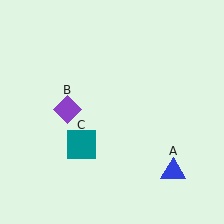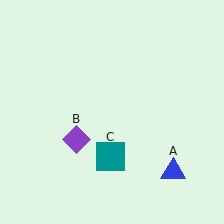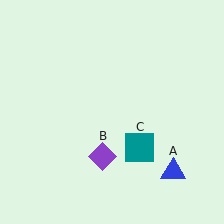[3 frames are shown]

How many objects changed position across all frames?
2 objects changed position: purple diamond (object B), teal square (object C).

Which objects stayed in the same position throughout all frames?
Blue triangle (object A) remained stationary.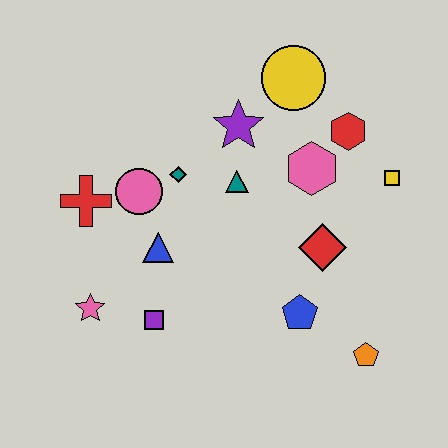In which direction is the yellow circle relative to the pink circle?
The yellow circle is to the right of the pink circle.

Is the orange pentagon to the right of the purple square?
Yes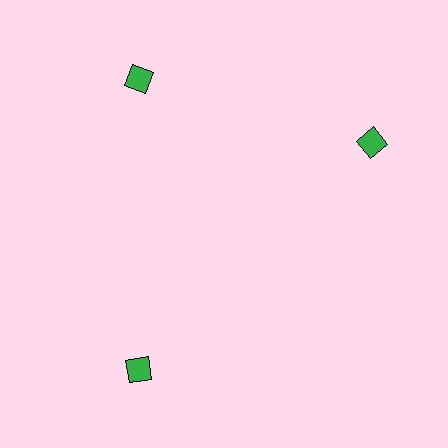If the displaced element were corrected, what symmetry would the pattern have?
It would have 3-fold rotational symmetry — the pattern would map onto itself every 120 degrees.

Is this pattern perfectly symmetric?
No. The 3 green squares are arranged in a ring, but one element near the 3 o'clock position is rotated out of alignment along the ring, breaking the 3-fold rotational symmetry.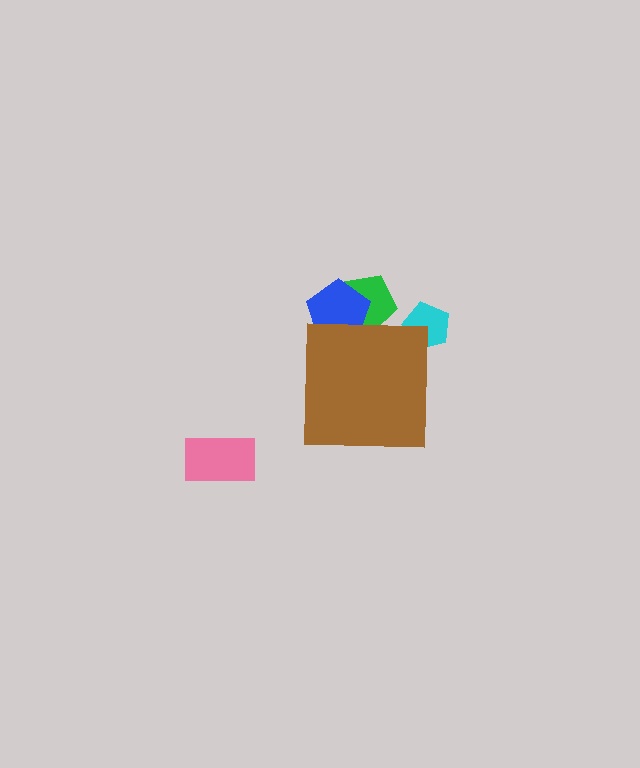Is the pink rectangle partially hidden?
No, the pink rectangle is fully visible.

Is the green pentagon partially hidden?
Yes, the green pentagon is partially hidden behind the brown square.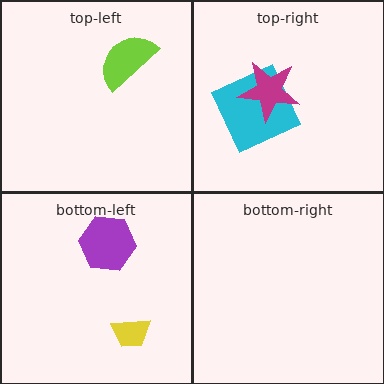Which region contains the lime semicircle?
The top-left region.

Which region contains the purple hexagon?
The bottom-left region.